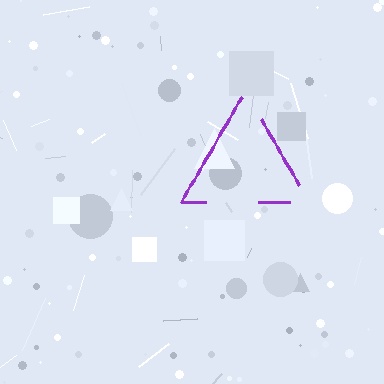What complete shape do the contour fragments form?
The contour fragments form a triangle.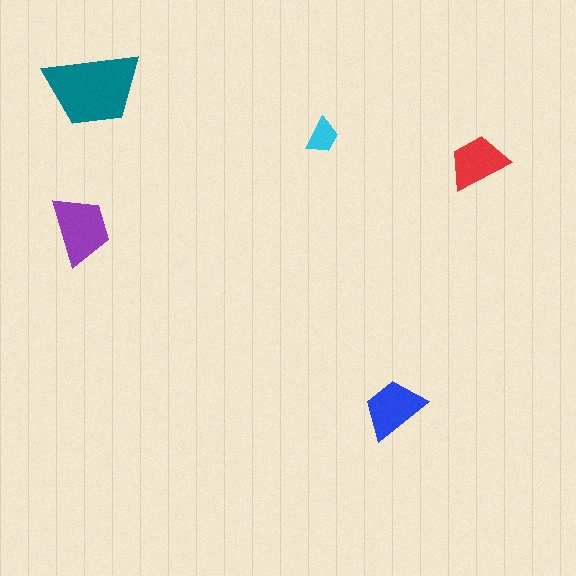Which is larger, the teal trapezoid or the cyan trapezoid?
The teal one.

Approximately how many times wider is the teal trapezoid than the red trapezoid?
About 1.5 times wider.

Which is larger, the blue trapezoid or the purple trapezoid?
The purple one.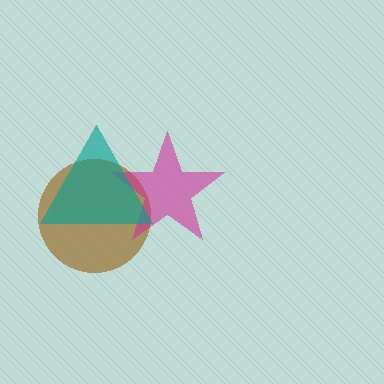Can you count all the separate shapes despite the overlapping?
Yes, there are 3 separate shapes.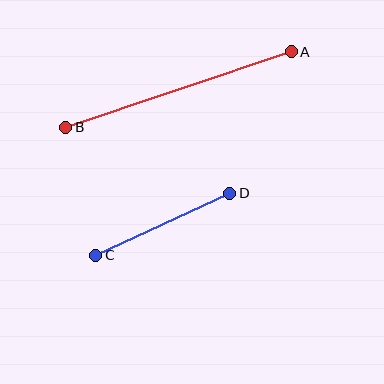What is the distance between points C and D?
The distance is approximately 147 pixels.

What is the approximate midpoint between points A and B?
The midpoint is at approximately (178, 89) pixels.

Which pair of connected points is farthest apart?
Points A and B are farthest apart.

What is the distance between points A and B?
The distance is approximately 238 pixels.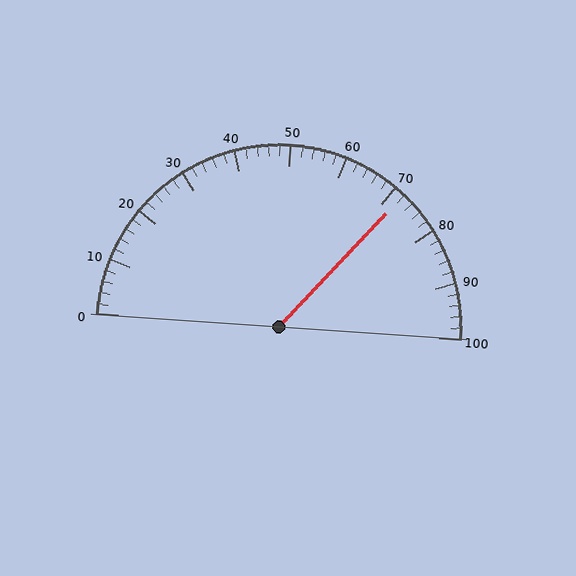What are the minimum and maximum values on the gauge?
The gauge ranges from 0 to 100.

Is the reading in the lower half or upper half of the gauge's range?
The reading is in the upper half of the range (0 to 100).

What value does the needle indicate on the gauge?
The needle indicates approximately 72.